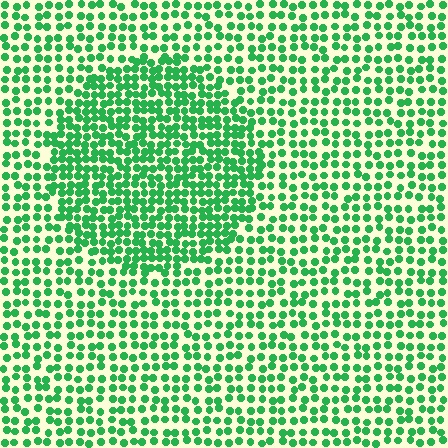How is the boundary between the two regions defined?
The boundary is defined by a change in element density (approximately 1.7x ratio). All elements are the same color, size, and shape.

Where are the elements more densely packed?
The elements are more densely packed inside the circle boundary.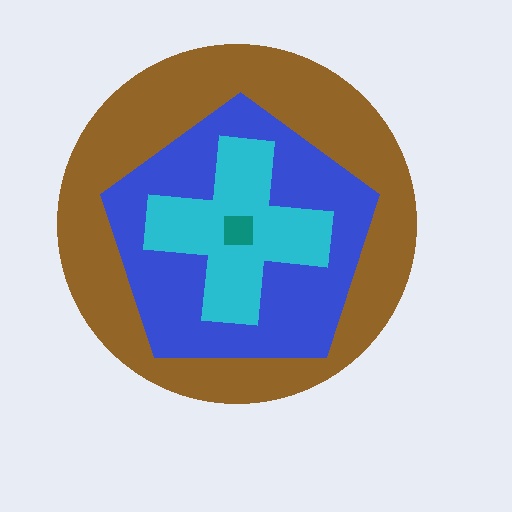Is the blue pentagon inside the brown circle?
Yes.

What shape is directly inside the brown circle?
The blue pentagon.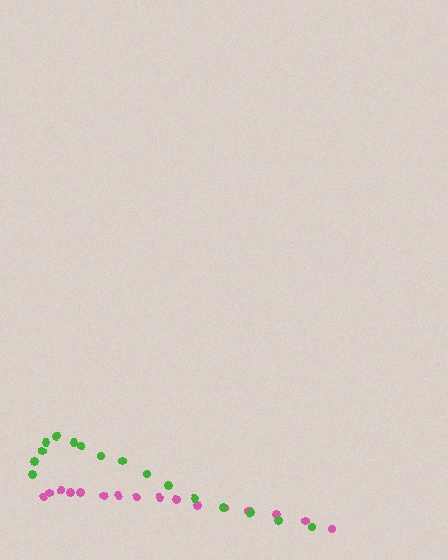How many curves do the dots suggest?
There are 2 distinct paths.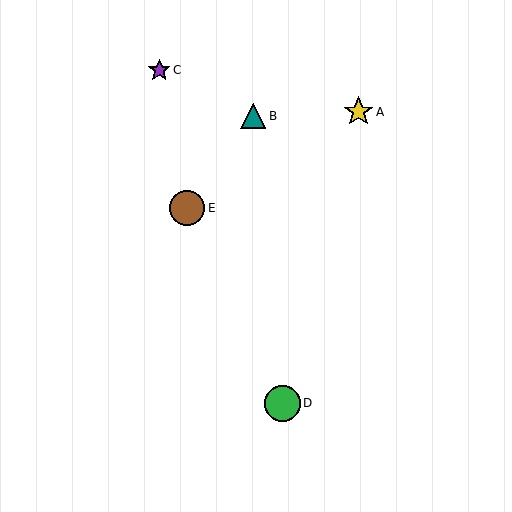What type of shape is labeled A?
Shape A is a yellow star.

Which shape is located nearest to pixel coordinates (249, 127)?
The teal triangle (labeled B) at (253, 116) is nearest to that location.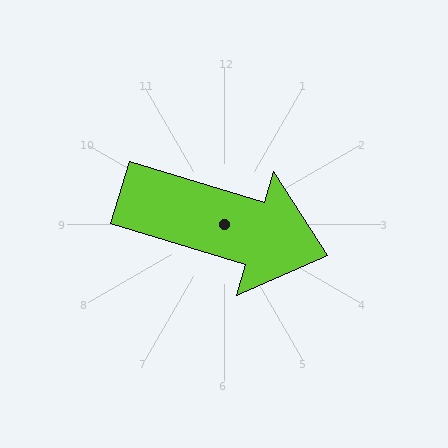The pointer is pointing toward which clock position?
Roughly 4 o'clock.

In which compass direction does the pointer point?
East.